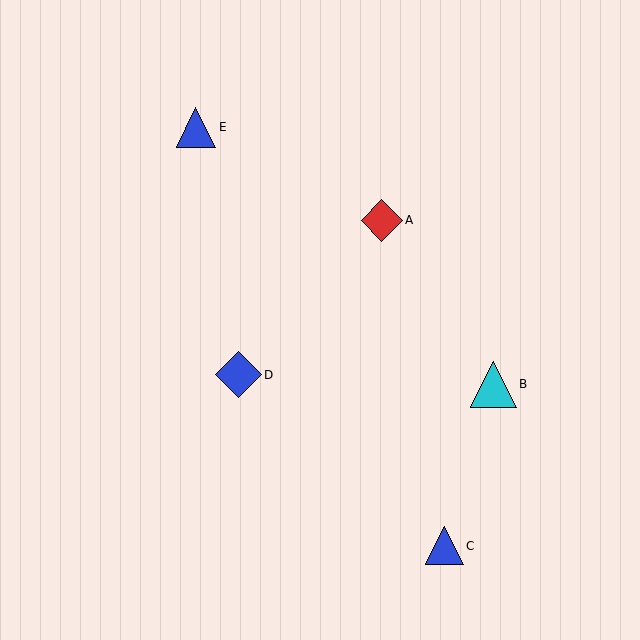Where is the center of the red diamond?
The center of the red diamond is at (382, 221).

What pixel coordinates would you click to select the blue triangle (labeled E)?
Click at (196, 127) to select the blue triangle E.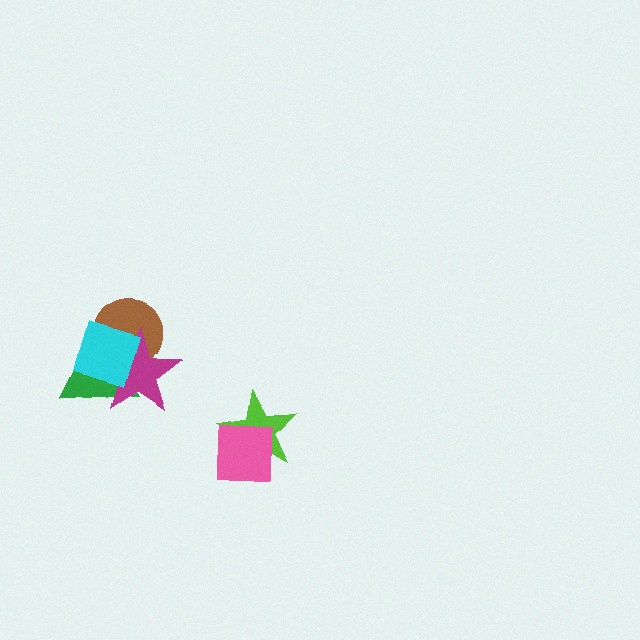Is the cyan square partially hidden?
No, no other shape covers it.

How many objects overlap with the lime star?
1 object overlaps with the lime star.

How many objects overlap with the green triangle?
3 objects overlap with the green triangle.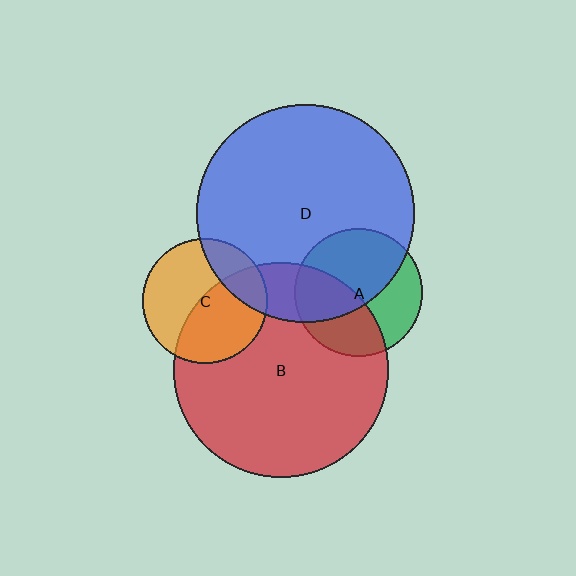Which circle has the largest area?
Circle D (blue).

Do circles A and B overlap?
Yes.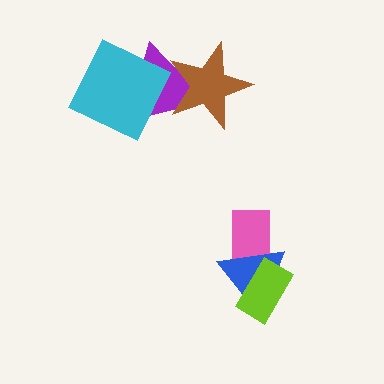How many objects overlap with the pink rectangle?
2 objects overlap with the pink rectangle.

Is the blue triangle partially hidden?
Yes, it is partially covered by another shape.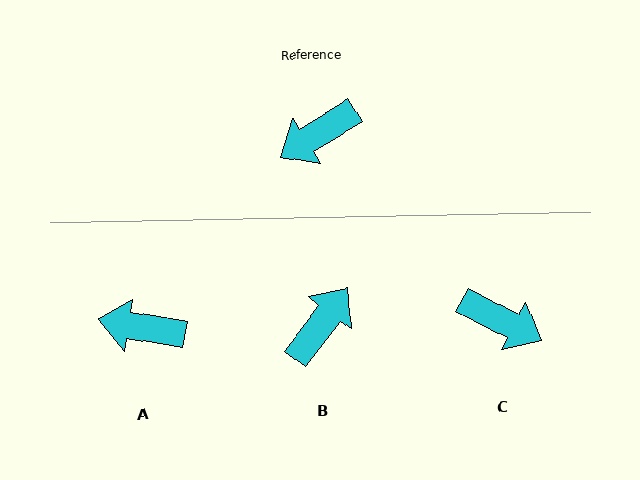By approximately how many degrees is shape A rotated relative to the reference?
Approximately 42 degrees clockwise.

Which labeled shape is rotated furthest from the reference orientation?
B, about 159 degrees away.